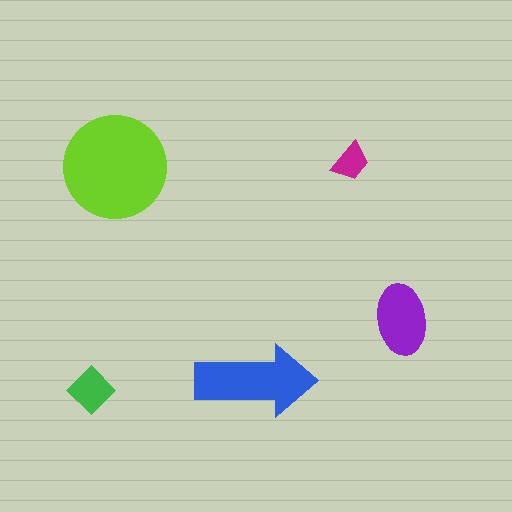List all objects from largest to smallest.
The lime circle, the blue arrow, the purple ellipse, the green diamond, the magenta trapezoid.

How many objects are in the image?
There are 5 objects in the image.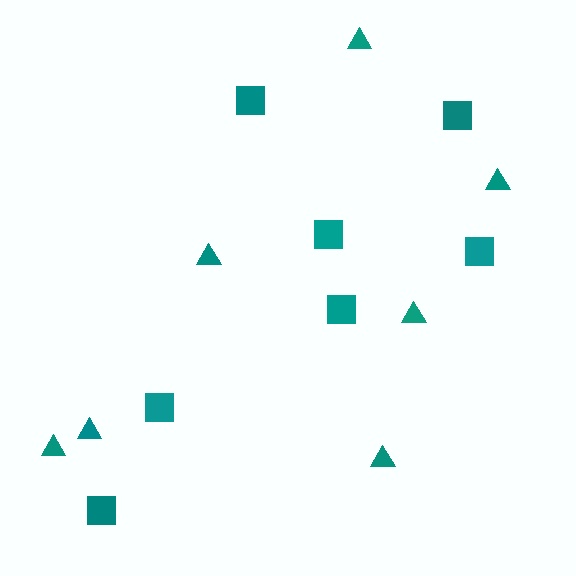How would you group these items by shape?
There are 2 groups: one group of squares (7) and one group of triangles (7).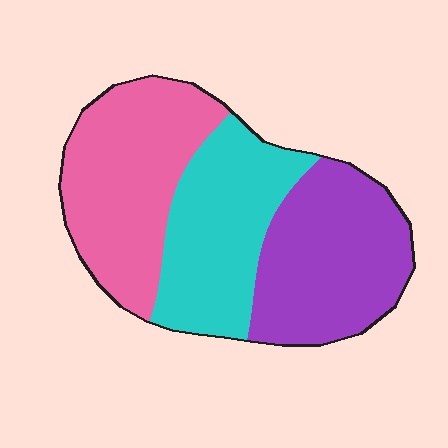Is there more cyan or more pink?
Pink.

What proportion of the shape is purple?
Purple takes up about one third (1/3) of the shape.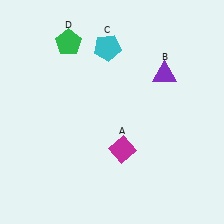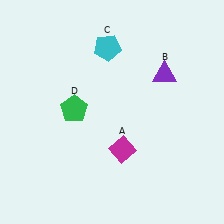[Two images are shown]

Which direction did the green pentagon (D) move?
The green pentagon (D) moved down.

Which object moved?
The green pentagon (D) moved down.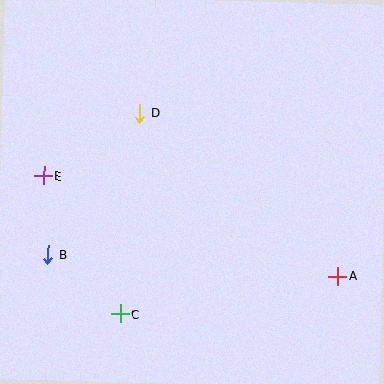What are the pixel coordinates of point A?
Point A is at (337, 276).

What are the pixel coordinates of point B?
Point B is at (48, 254).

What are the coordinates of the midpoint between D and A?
The midpoint between D and A is at (239, 194).